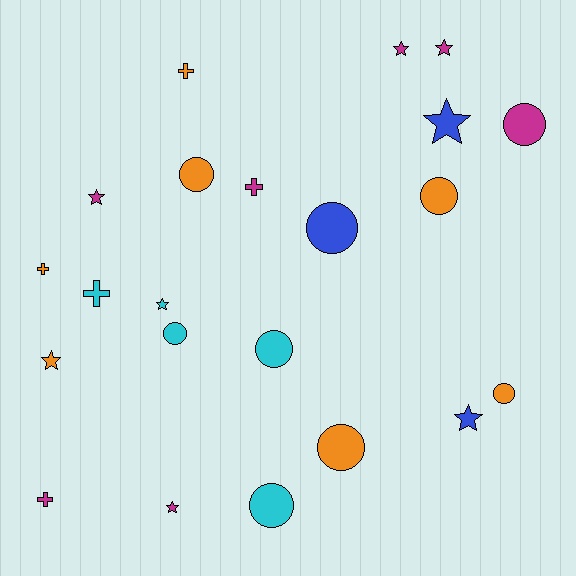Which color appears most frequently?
Orange, with 7 objects.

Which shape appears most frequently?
Circle, with 9 objects.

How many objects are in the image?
There are 22 objects.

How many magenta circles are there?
There is 1 magenta circle.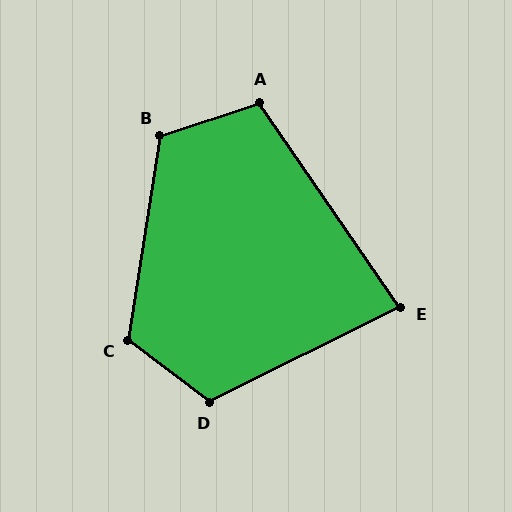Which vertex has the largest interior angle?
C, at approximately 118 degrees.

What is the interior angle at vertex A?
Approximately 106 degrees (obtuse).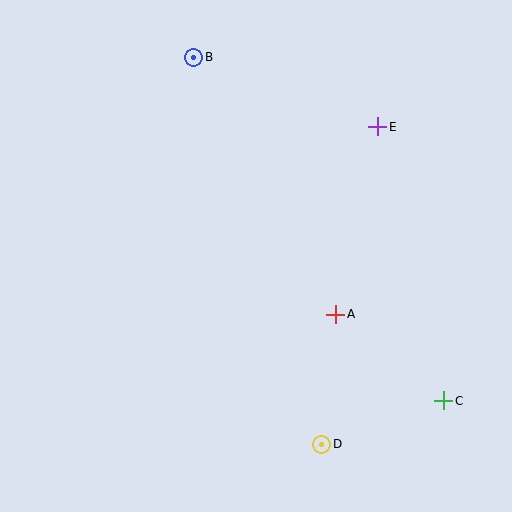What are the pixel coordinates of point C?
Point C is at (444, 401).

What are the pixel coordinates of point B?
Point B is at (194, 57).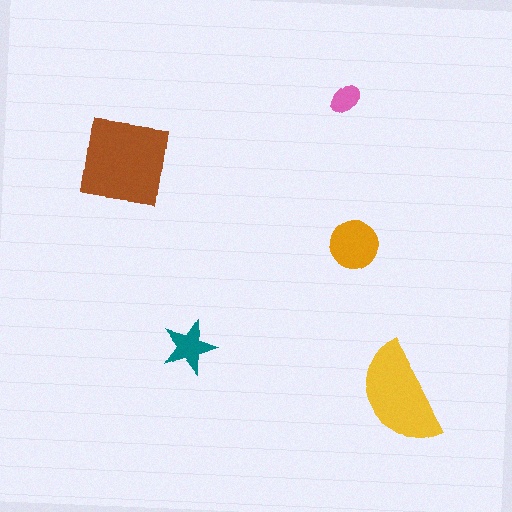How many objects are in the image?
There are 5 objects in the image.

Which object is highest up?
The pink ellipse is topmost.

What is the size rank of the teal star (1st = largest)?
4th.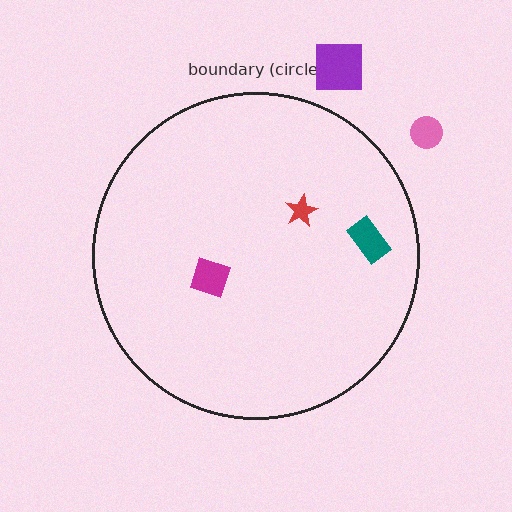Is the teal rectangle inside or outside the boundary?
Inside.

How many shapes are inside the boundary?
3 inside, 2 outside.